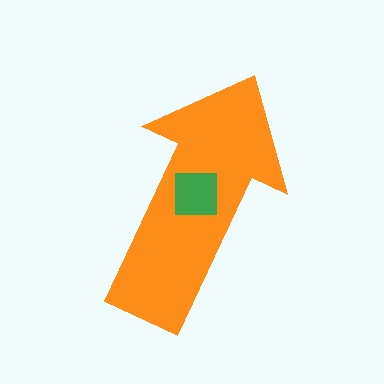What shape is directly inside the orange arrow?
The green square.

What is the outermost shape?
The orange arrow.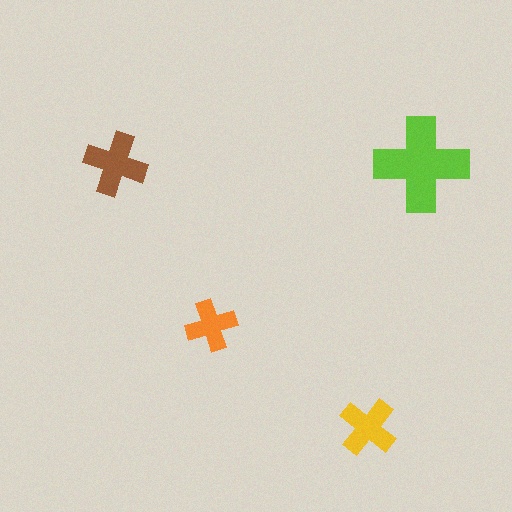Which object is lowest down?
The yellow cross is bottommost.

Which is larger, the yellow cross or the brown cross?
The brown one.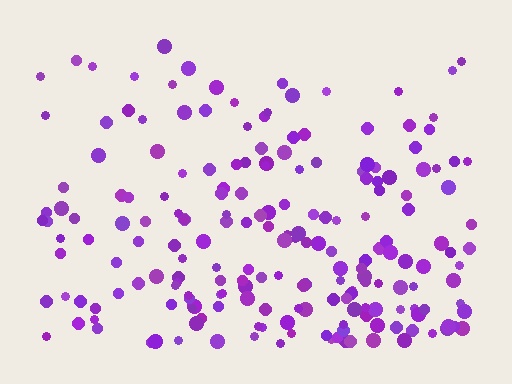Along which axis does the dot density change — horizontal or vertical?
Vertical.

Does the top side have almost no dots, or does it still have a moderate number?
Still a moderate number, just noticeably fewer than the bottom.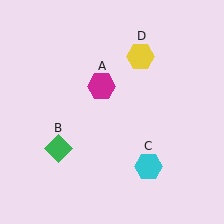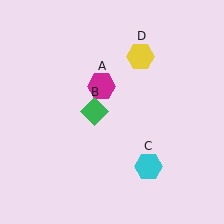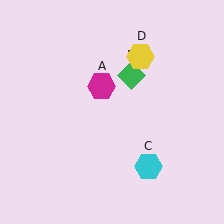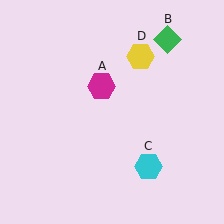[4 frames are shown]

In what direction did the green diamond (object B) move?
The green diamond (object B) moved up and to the right.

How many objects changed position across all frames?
1 object changed position: green diamond (object B).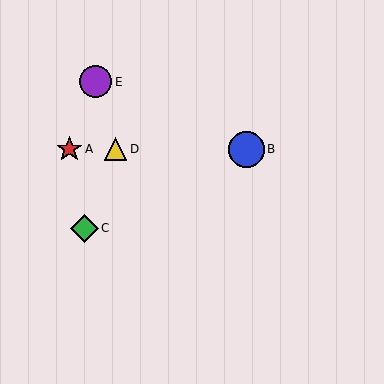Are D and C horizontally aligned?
No, D is at y≈149 and C is at y≈228.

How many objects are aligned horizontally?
3 objects (A, B, D) are aligned horizontally.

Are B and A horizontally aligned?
Yes, both are at y≈149.